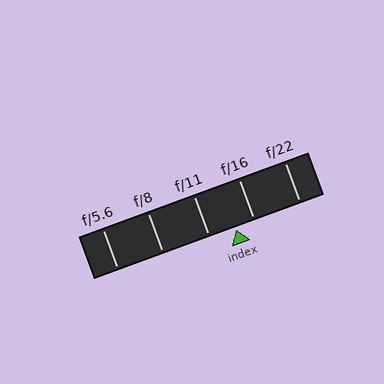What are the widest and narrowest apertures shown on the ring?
The widest aperture shown is f/5.6 and the narrowest is f/22.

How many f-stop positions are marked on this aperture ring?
There are 5 f-stop positions marked.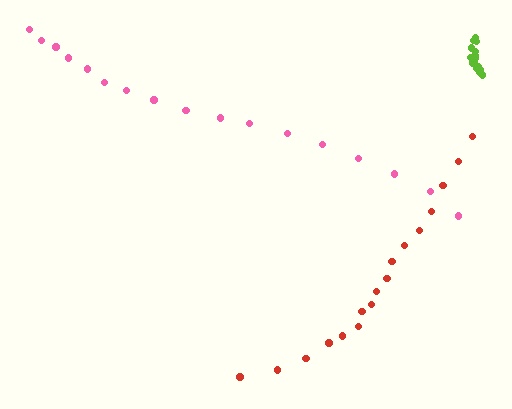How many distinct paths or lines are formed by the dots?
There are 3 distinct paths.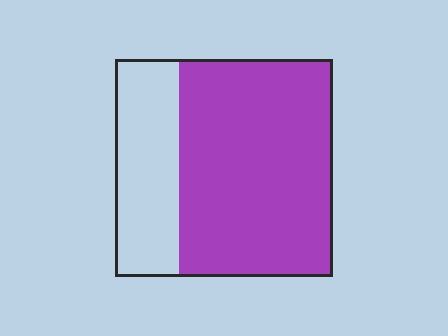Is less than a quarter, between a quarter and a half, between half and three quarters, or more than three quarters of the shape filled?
Between half and three quarters.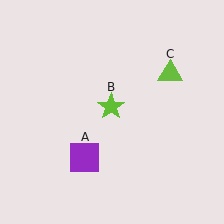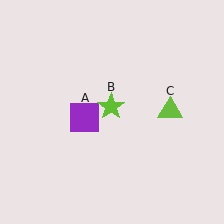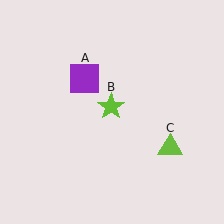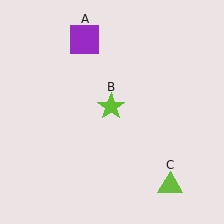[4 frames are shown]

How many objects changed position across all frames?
2 objects changed position: purple square (object A), lime triangle (object C).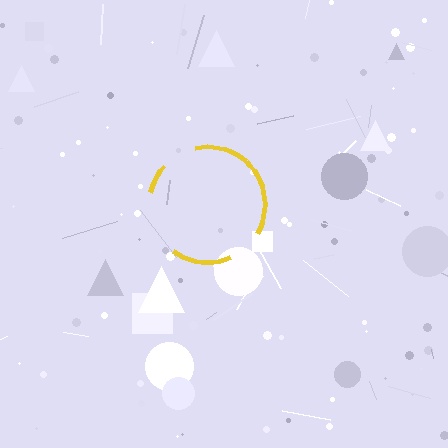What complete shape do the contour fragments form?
The contour fragments form a circle.